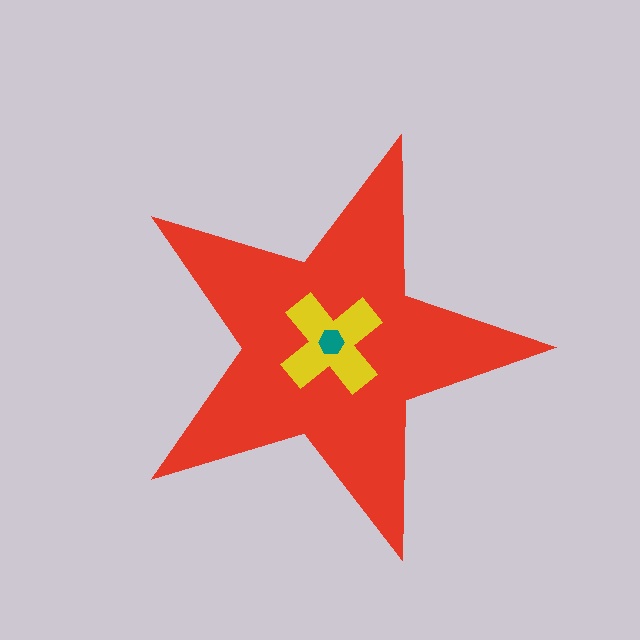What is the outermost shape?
The red star.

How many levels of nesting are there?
3.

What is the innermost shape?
The teal hexagon.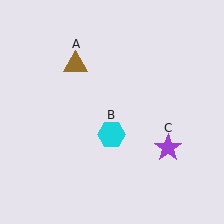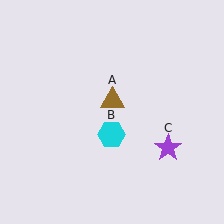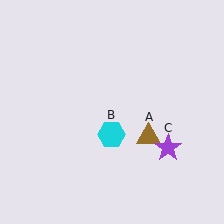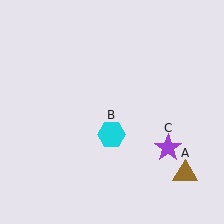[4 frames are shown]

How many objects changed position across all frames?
1 object changed position: brown triangle (object A).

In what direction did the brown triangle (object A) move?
The brown triangle (object A) moved down and to the right.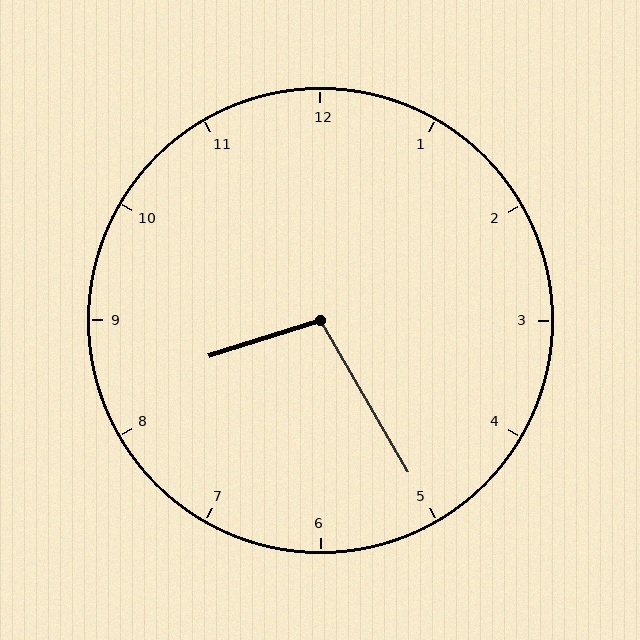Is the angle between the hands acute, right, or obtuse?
It is obtuse.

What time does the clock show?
8:25.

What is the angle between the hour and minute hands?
Approximately 102 degrees.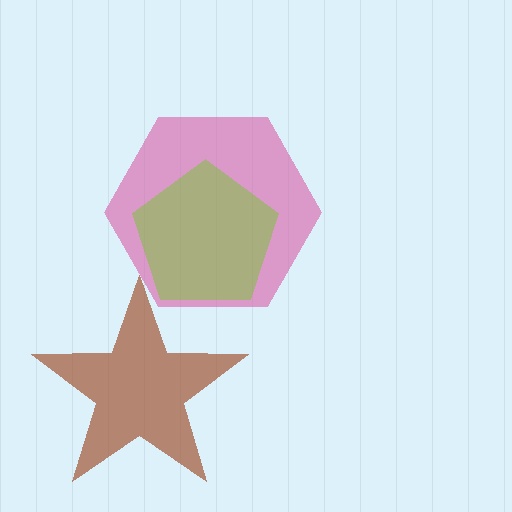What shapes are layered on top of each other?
The layered shapes are: a pink hexagon, a brown star, a lime pentagon.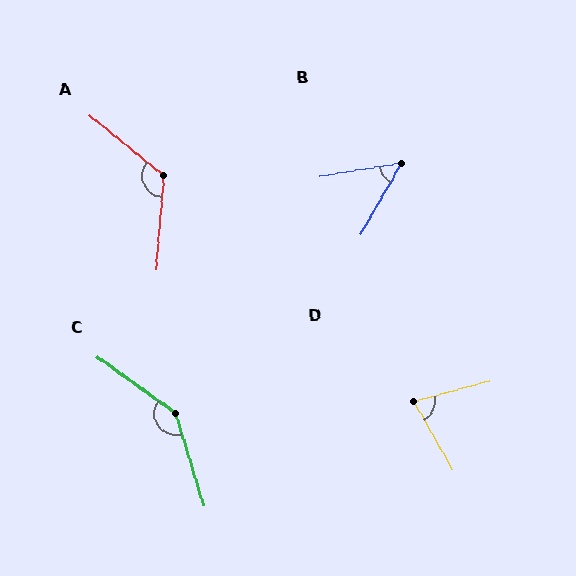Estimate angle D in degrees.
Approximately 75 degrees.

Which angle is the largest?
C, at approximately 143 degrees.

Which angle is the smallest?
B, at approximately 51 degrees.